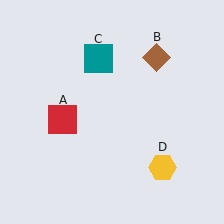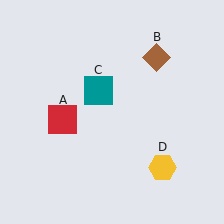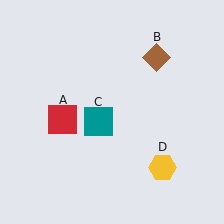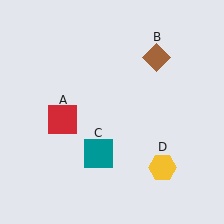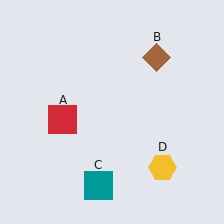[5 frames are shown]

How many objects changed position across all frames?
1 object changed position: teal square (object C).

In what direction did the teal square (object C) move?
The teal square (object C) moved down.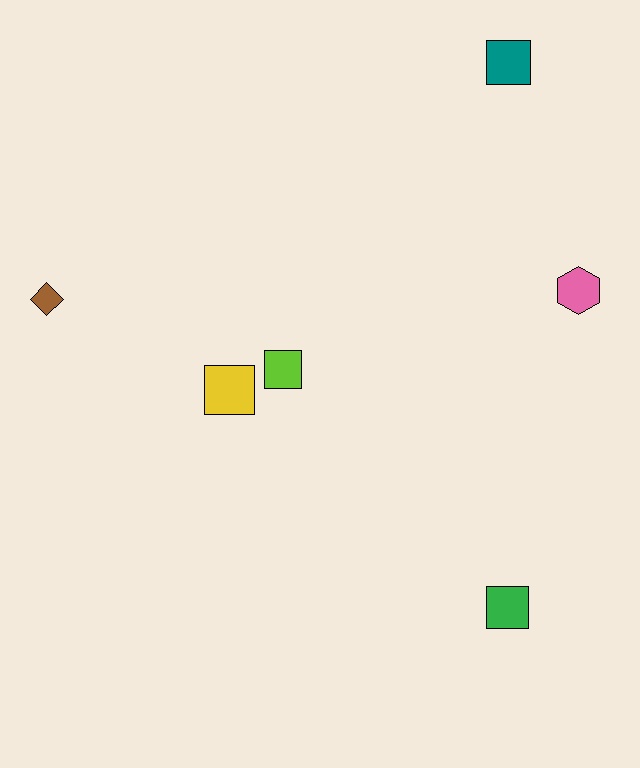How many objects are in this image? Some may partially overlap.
There are 6 objects.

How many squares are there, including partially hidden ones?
There are 4 squares.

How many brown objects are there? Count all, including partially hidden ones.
There is 1 brown object.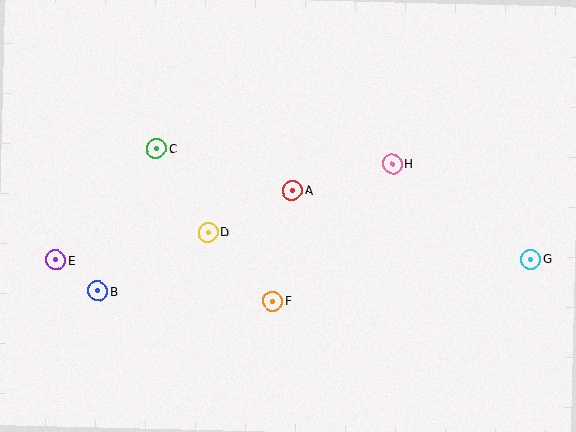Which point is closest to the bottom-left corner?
Point B is closest to the bottom-left corner.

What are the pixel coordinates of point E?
Point E is at (56, 260).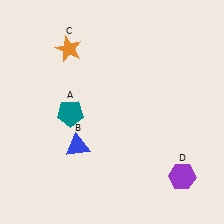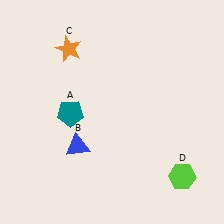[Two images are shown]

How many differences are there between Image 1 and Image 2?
There is 1 difference between the two images.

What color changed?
The hexagon (D) changed from purple in Image 1 to lime in Image 2.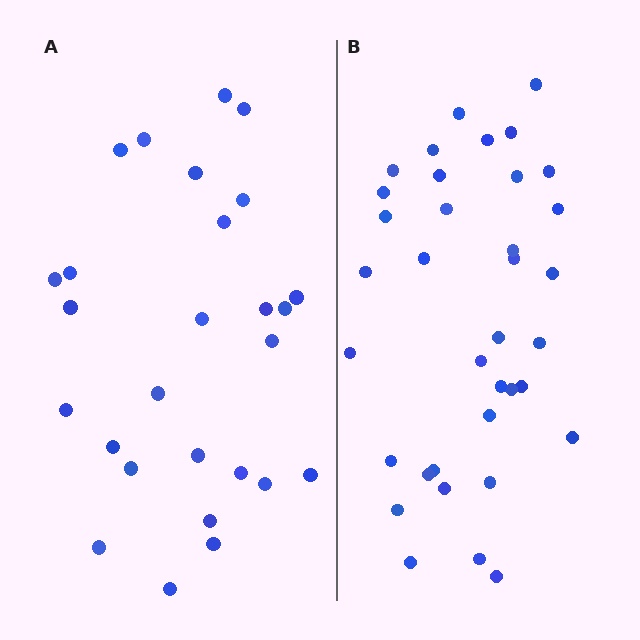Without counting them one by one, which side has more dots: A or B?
Region B (the right region) has more dots.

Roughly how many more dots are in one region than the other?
Region B has roughly 8 or so more dots than region A.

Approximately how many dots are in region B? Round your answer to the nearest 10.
About 40 dots. (The exact count is 36, which rounds to 40.)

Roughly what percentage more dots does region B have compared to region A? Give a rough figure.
About 35% more.